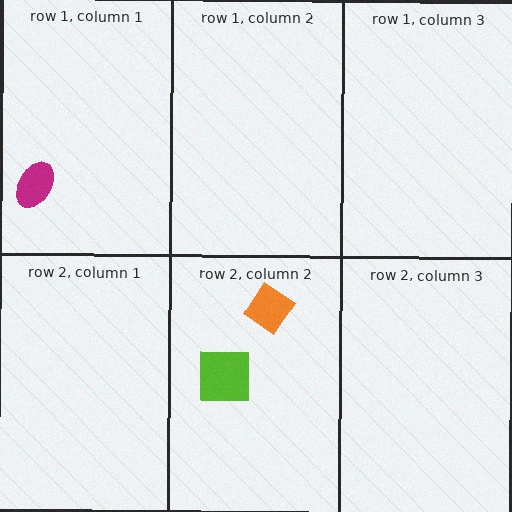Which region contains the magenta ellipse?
The row 1, column 1 region.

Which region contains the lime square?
The row 2, column 2 region.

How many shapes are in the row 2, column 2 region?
2.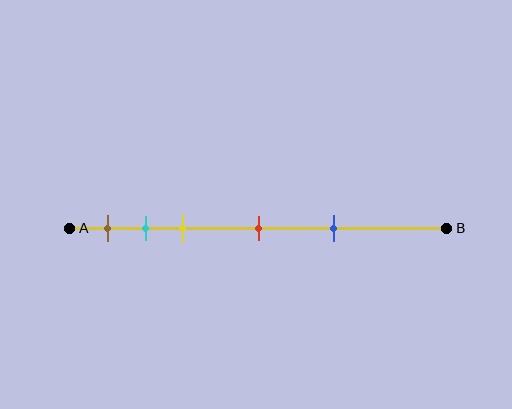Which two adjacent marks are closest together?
The cyan and yellow marks are the closest adjacent pair.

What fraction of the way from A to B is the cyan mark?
The cyan mark is approximately 20% (0.2) of the way from A to B.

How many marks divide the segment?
There are 5 marks dividing the segment.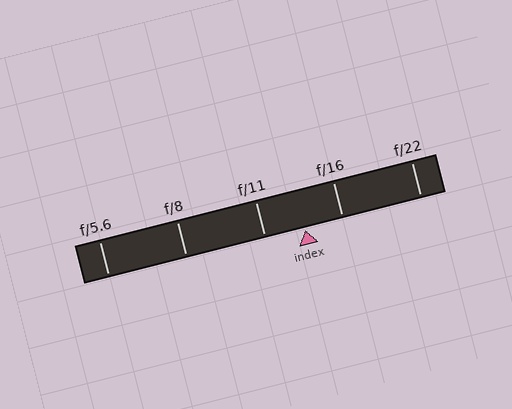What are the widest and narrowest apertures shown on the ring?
The widest aperture shown is f/5.6 and the narrowest is f/22.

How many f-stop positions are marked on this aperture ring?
There are 5 f-stop positions marked.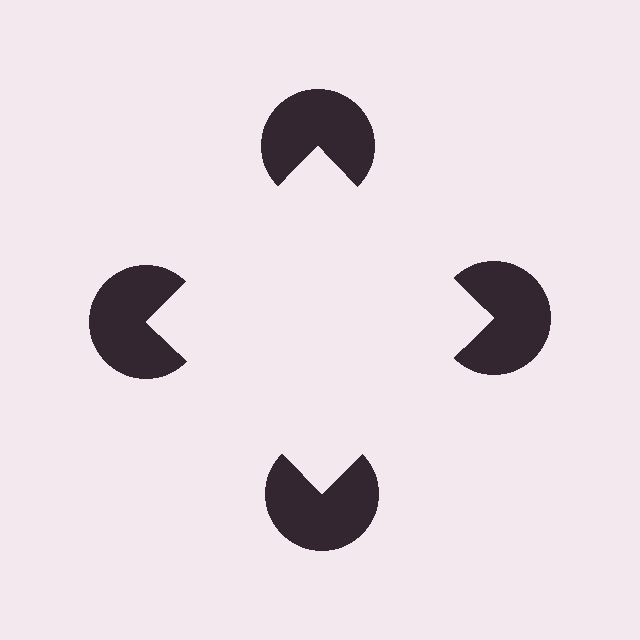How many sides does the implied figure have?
4 sides.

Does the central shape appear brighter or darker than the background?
It typically appears slightly brighter than the background, even though no actual brightness change is drawn.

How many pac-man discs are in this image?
There are 4 — one at each vertex of the illusory square.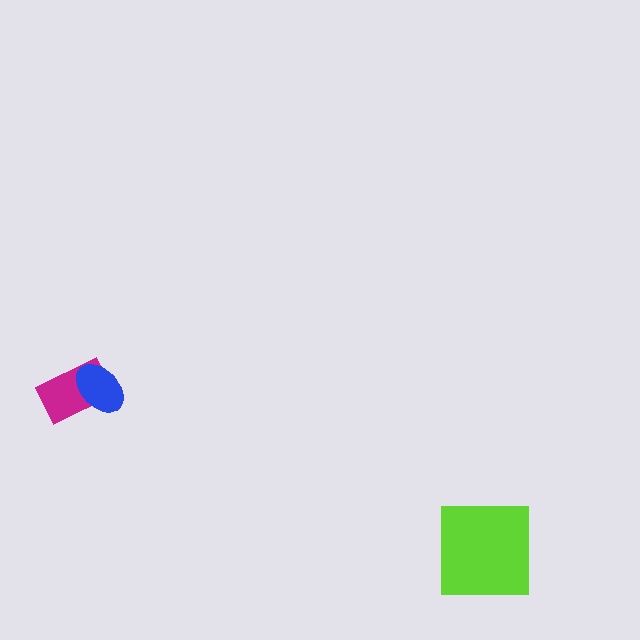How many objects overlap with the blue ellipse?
1 object overlaps with the blue ellipse.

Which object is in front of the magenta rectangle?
The blue ellipse is in front of the magenta rectangle.